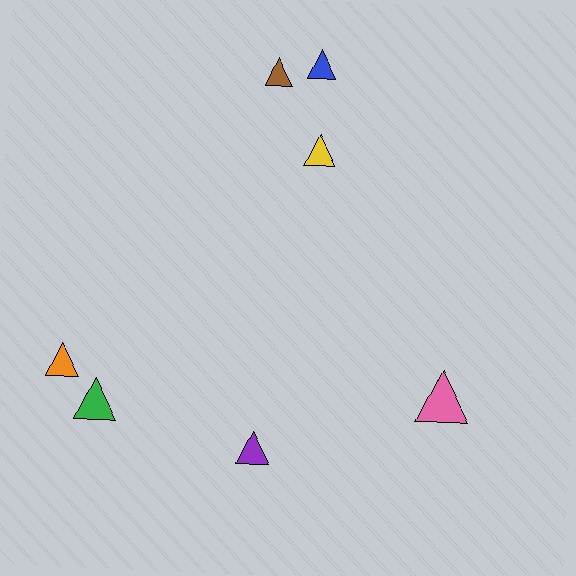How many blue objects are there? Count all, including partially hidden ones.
There is 1 blue object.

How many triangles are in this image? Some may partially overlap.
There are 7 triangles.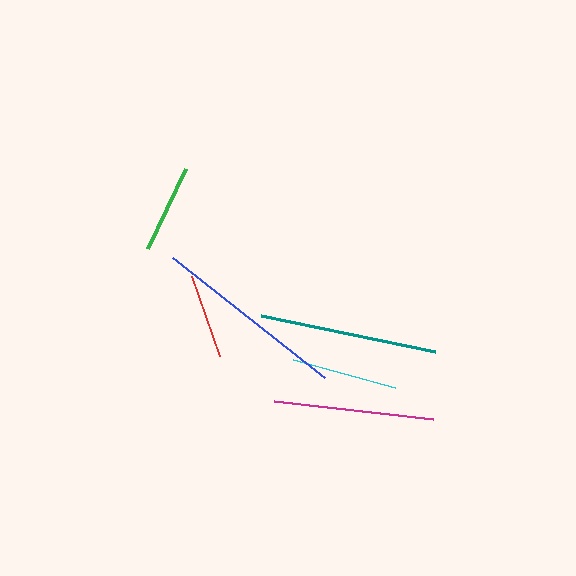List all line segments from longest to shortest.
From longest to shortest: blue, teal, magenta, cyan, green, red.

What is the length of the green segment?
The green segment is approximately 88 pixels long.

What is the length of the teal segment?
The teal segment is approximately 178 pixels long.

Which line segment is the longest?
The blue line is the longest at approximately 194 pixels.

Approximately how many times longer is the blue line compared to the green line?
The blue line is approximately 2.2 times the length of the green line.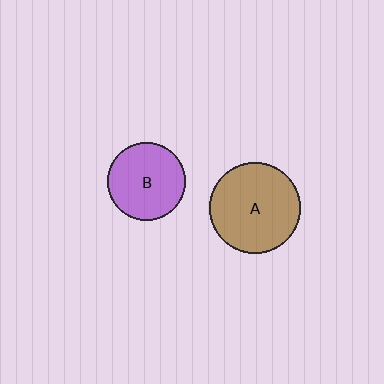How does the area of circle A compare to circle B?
Approximately 1.4 times.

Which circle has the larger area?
Circle A (brown).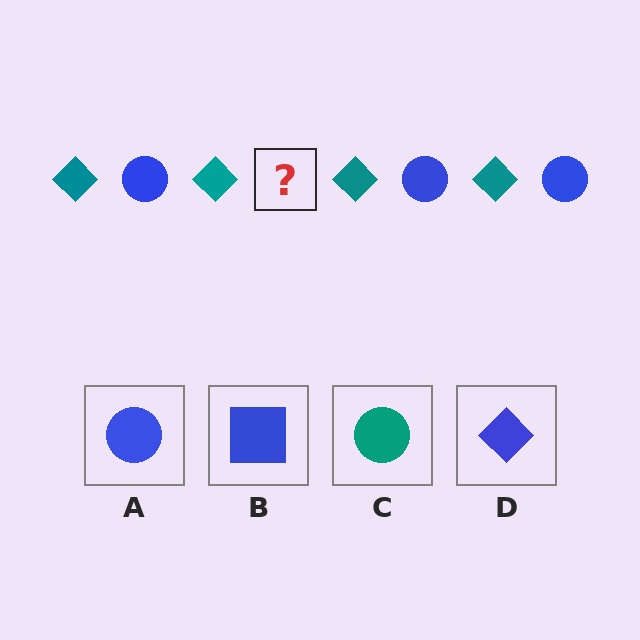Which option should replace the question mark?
Option A.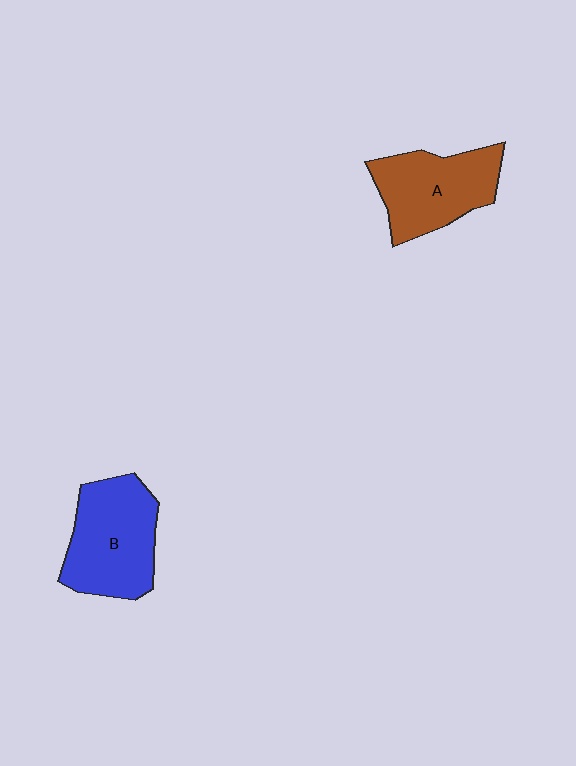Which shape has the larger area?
Shape B (blue).